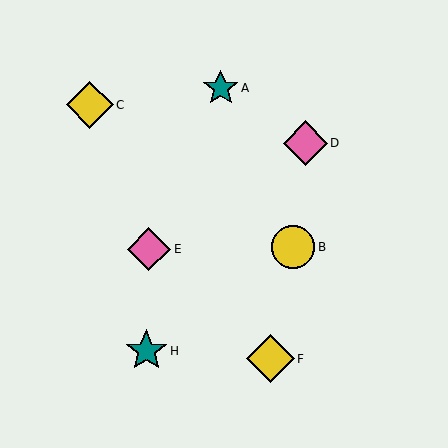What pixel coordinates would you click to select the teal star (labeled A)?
Click at (221, 88) to select the teal star A.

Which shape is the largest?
The yellow diamond (labeled F) is the largest.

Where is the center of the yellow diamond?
The center of the yellow diamond is at (270, 359).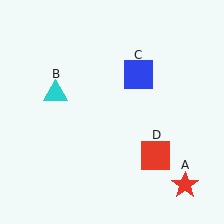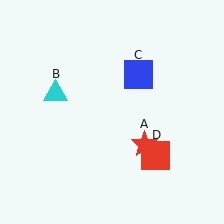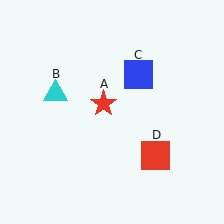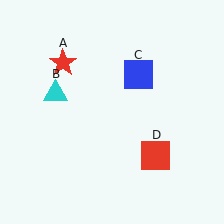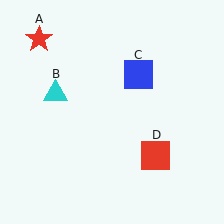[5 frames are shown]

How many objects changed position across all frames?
1 object changed position: red star (object A).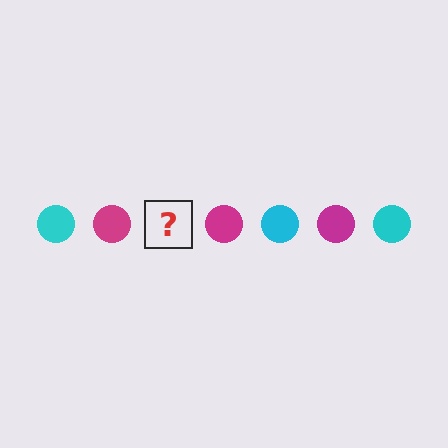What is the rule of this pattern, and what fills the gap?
The rule is that the pattern cycles through cyan, magenta circles. The gap should be filled with a cyan circle.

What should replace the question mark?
The question mark should be replaced with a cyan circle.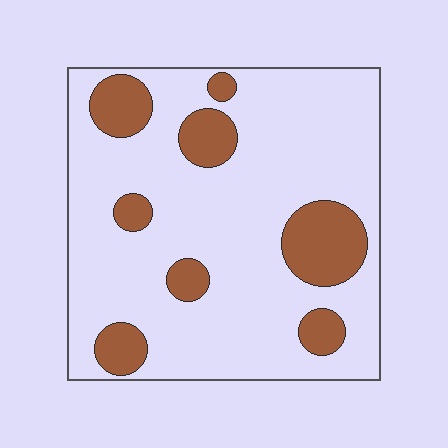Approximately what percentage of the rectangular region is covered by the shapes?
Approximately 20%.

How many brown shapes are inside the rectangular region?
8.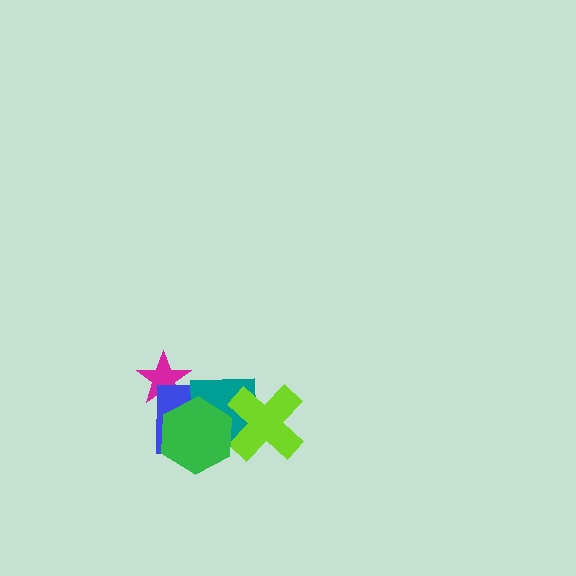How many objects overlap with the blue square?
4 objects overlap with the blue square.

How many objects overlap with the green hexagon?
3 objects overlap with the green hexagon.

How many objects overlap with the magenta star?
1 object overlaps with the magenta star.